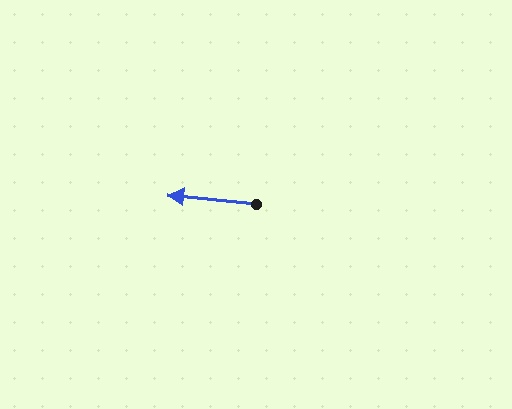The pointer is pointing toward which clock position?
Roughly 9 o'clock.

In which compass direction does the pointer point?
West.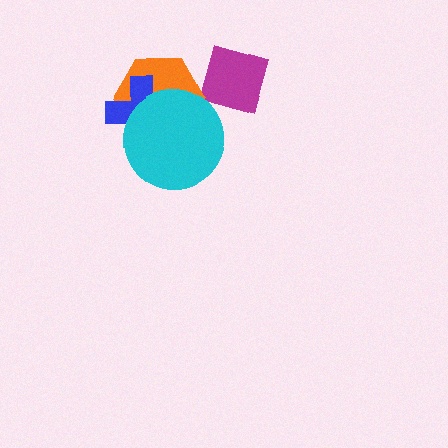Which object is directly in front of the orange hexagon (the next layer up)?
The blue cross is directly in front of the orange hexagon.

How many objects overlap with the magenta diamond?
0 objects overlap with the magenta diamond.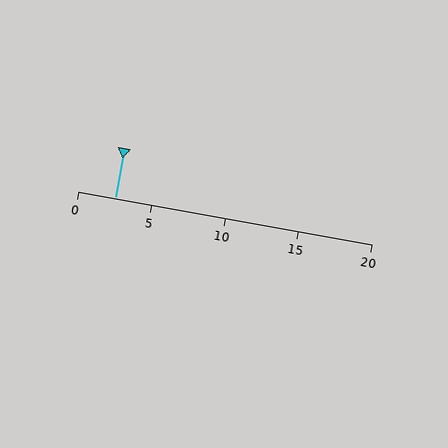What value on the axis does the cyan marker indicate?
The marker indicates approximately 2.5.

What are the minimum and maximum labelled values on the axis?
The axis runs from 0 to 20.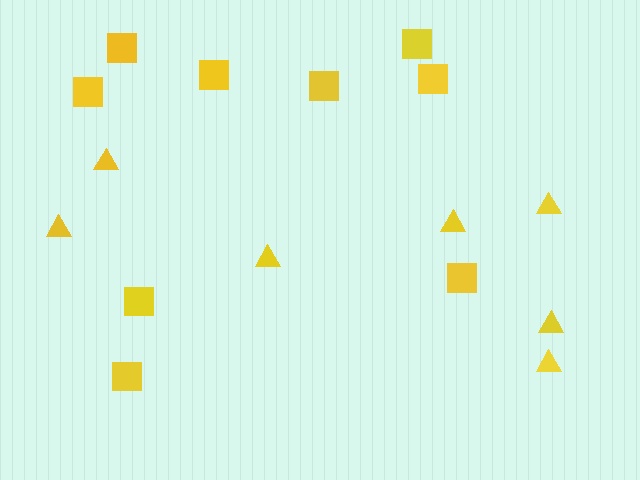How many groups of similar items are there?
There are 2 groups: one group of triangles (7) and one group of squares (9).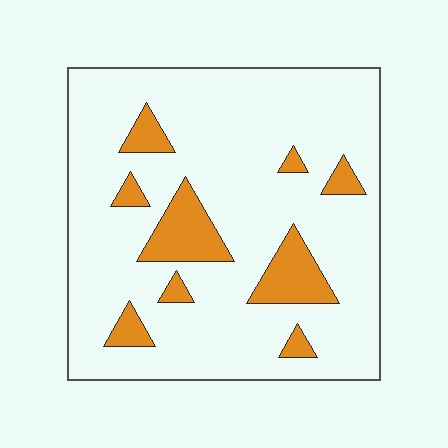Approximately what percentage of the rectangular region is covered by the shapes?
Approximately 15%.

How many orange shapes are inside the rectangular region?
9.